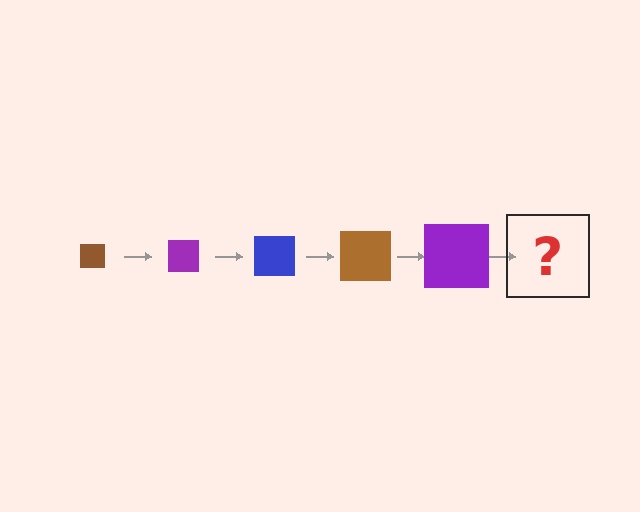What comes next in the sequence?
The next element should be a blue square, larger than the previous one.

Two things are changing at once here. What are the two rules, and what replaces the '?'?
The two rules are that the square grows larger each step and the color cycles through brown, purple, and blue. The '?' should be a blue square, larger than the previous one.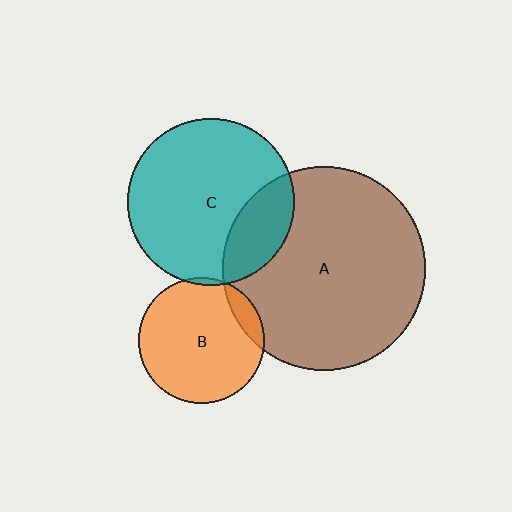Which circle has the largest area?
Circle A (brown).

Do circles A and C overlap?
Yes.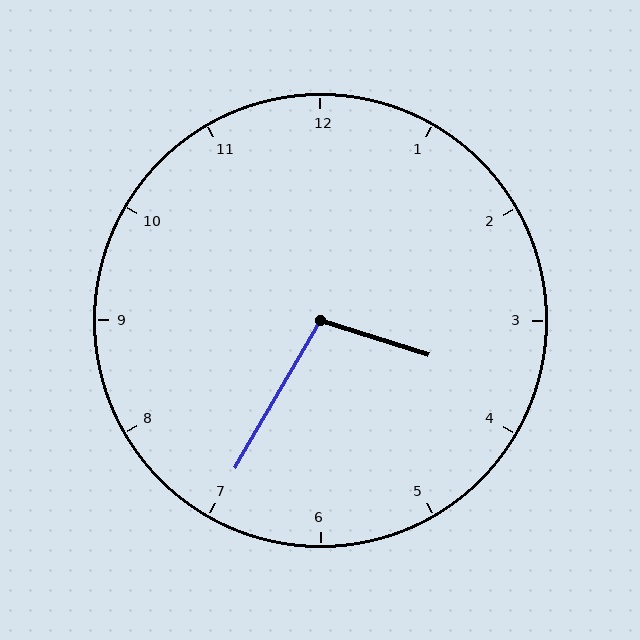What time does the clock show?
3:35.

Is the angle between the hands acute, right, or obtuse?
It is obtuse.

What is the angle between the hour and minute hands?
Approximately 102 degrees.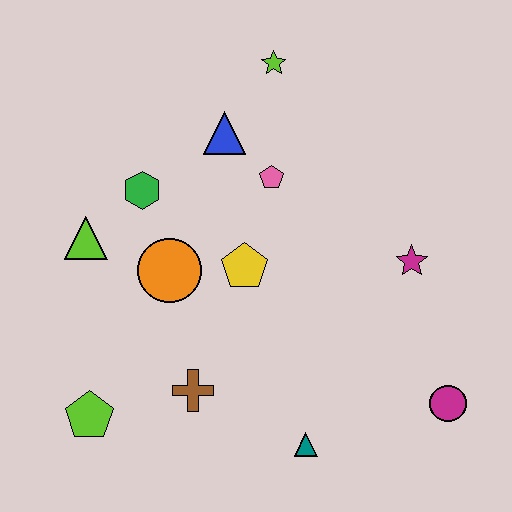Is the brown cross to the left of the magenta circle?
Yes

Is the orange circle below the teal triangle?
No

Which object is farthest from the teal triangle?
The lime star is farthest from the teal triangle.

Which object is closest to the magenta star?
The magenta circle is closest to the magenta star.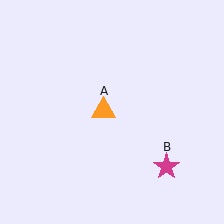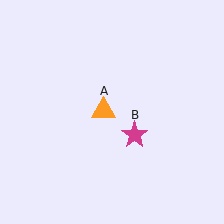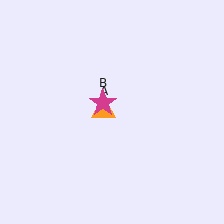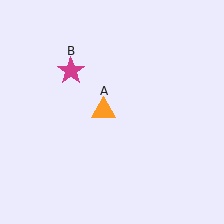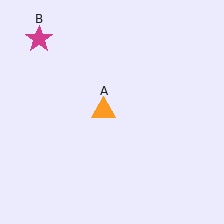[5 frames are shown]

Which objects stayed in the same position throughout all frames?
Orange triangle (object A) remained stationary.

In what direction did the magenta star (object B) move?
The magenta star (object B) moved up and to the left.